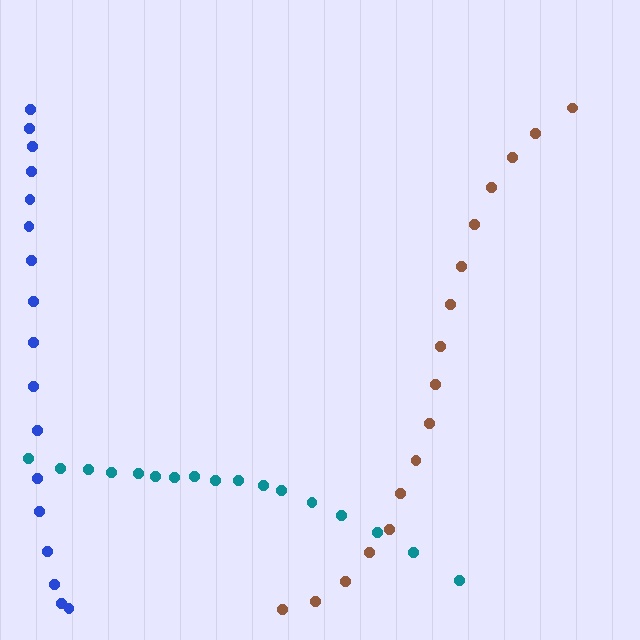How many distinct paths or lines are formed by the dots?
There are 3 distinct paths.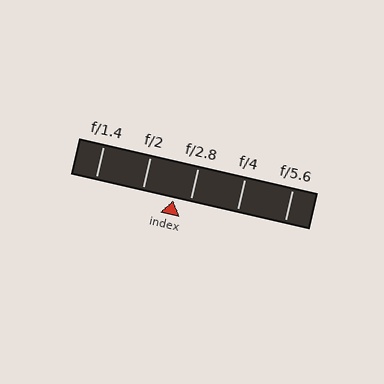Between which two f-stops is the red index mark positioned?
The index mark is between f/2 and f/2.8.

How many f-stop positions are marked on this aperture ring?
There are 5 f-stop positions marked.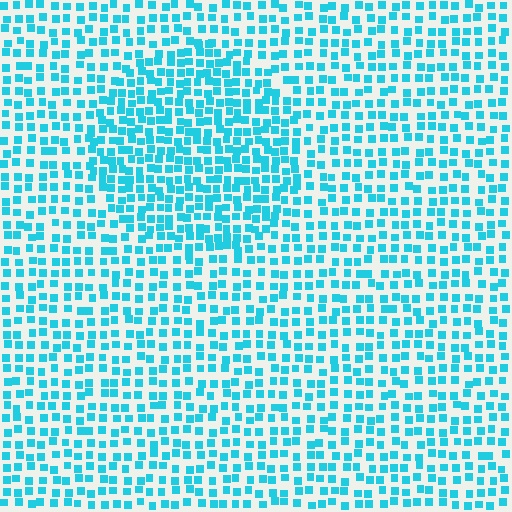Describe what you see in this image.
The image contains small cyan elements arranged at two different densities. A circle-shaped region is visible where the elements are more densely packed than the surrounding area.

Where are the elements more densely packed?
The elements are more densely packed inside the circle boundary.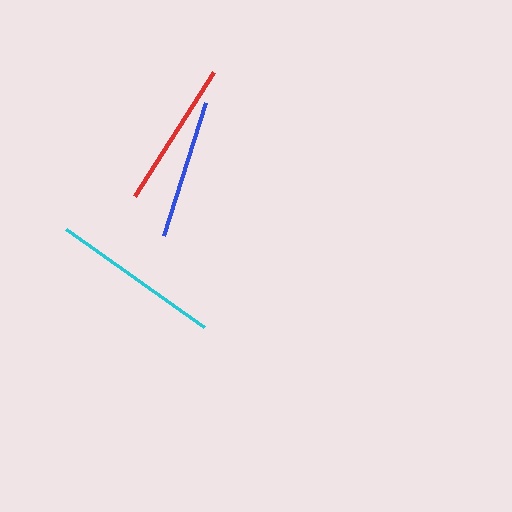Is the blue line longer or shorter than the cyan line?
The cyan line is longer than the blue line.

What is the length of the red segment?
The red segment is approximately 148 pixels long.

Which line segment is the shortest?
The blue line is the shortest at approximately 139 pixels.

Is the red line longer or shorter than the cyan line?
The cyan line is longer than the red line.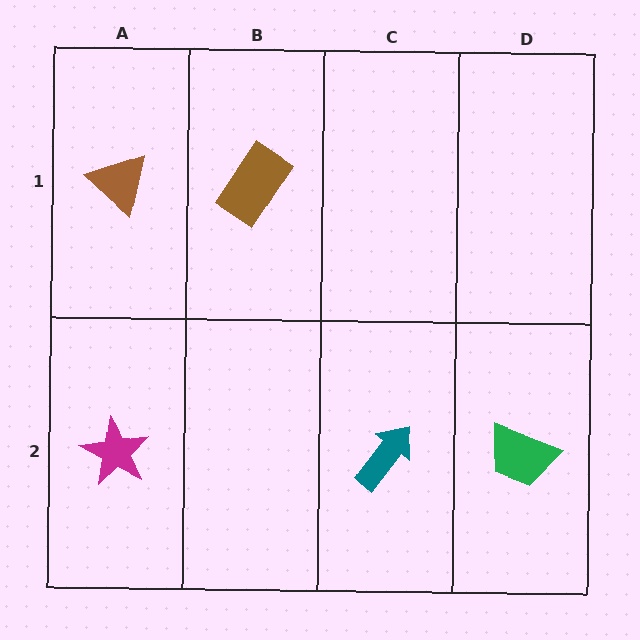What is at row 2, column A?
A magenta star.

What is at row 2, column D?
A green trapezoid.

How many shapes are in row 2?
3 shapes.